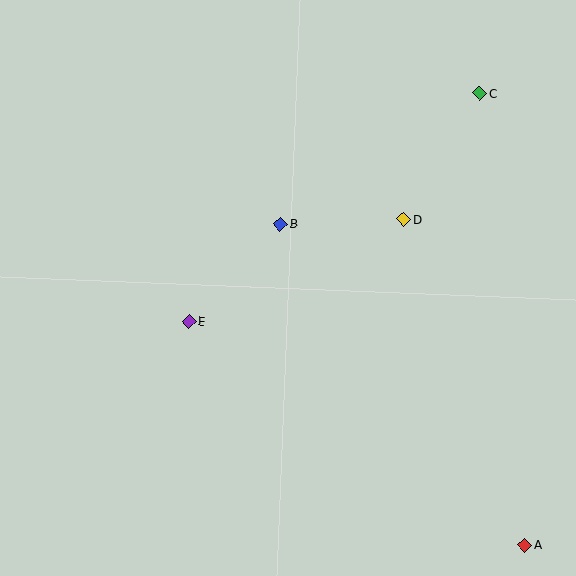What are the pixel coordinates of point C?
Point C is at (480, 93).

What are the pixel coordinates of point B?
Point B is at (280, 224).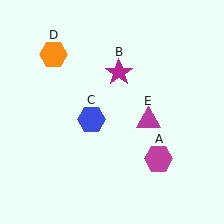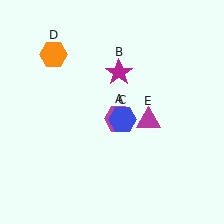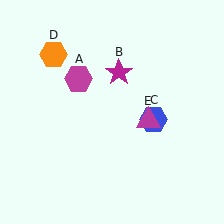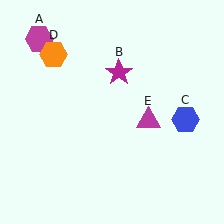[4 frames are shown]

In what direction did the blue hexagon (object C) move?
The blue hexagon (object C) moved right.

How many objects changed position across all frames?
2 objects changed position: magenta hexagon (object A), blue hexagon (object C).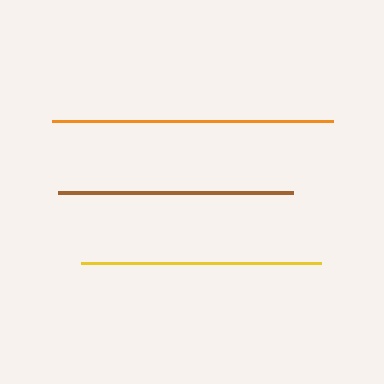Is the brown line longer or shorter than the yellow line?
The yellow line is longer than the brown line.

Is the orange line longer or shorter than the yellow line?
The orange line is longer than the yellow line.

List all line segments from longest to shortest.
From longest to shortest: orange, yellow, brown.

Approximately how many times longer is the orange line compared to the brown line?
The orange line is approximately 1.2 times the length of the brown line.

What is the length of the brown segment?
The brown segment is approximately 236 pixels long.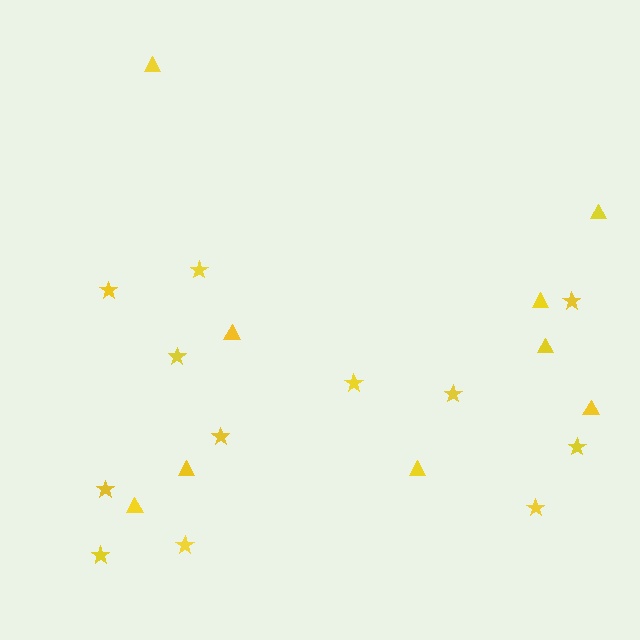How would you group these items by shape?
There are 2 groups: one group of stars (12) and one group of triangles (9).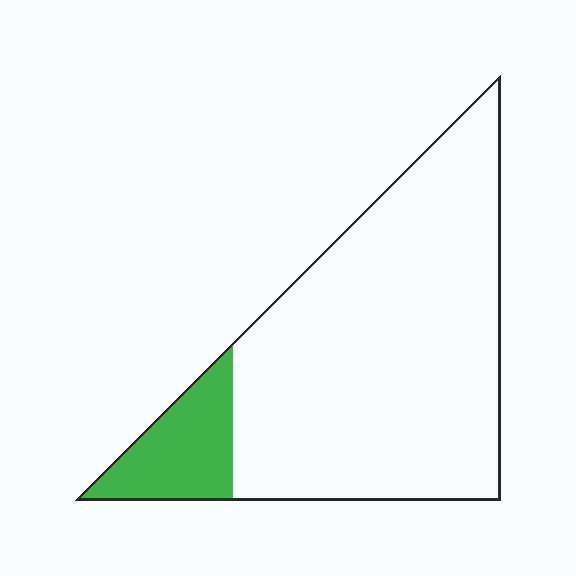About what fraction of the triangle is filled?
About one eighth (1/8).